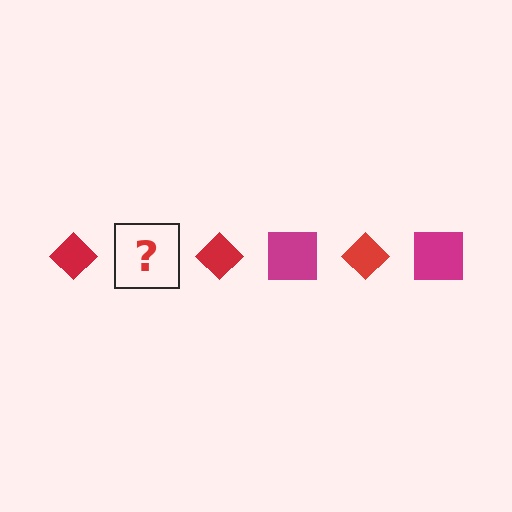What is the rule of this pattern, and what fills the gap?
The rule is that the pattern alternates between red diamond and magenta square. The gap should be filled with a magenta square.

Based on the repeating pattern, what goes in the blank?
The blank should be a magenta square.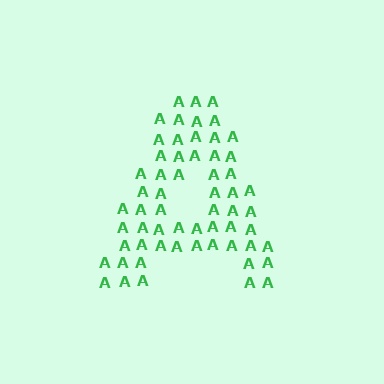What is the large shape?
The large shape is the letter A.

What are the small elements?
The small elements are letter A's.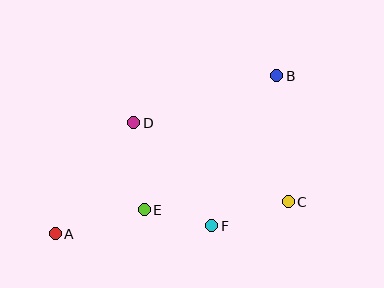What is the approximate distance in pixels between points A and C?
The distance between A and C is approximately 235 pixels.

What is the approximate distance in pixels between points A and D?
The distance between A and D is approximately 136 pixels.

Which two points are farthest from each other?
Points A and B are farthest from each other.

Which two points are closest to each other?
Points E and F are closest to each other.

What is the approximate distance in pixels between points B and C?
The distance between B and C is approximately 127 pixels.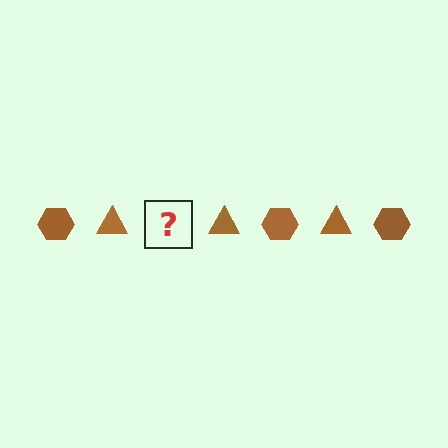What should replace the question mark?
The question mark should be replaced with a brown hexagon.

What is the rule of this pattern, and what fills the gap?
The rule is that the pattern cycles through hexagon, triangle shapes in brown. The gap should be filled with a brown hexagon.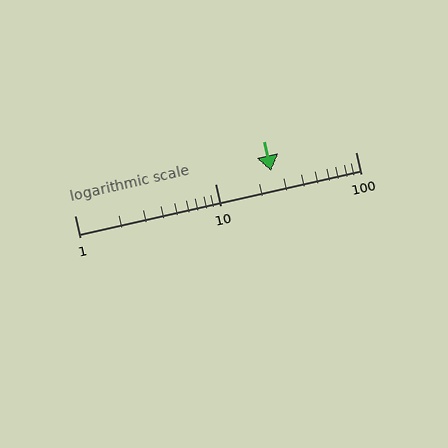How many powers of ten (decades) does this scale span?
The scale spans 2 decades, from 1 to 100.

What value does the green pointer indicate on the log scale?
The pointer indicates approximately 25.